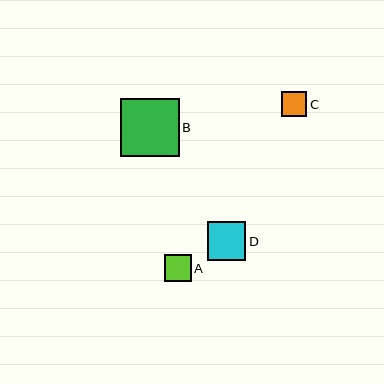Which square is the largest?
Square B is the largest with a size of approximately 59 pixels.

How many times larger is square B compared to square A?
Square B is approximately 2.2 times the size of square A.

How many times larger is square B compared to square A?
Square B is approximately 2.2 times the size of square A.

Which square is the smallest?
Square C is the smallest with a size of approximately 25 pixels.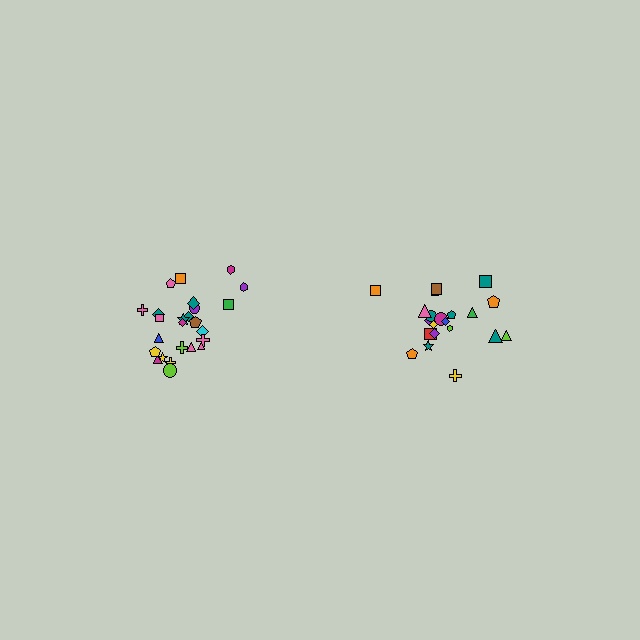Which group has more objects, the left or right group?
The left group.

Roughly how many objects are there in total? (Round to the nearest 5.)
Roughly 45 objects in total.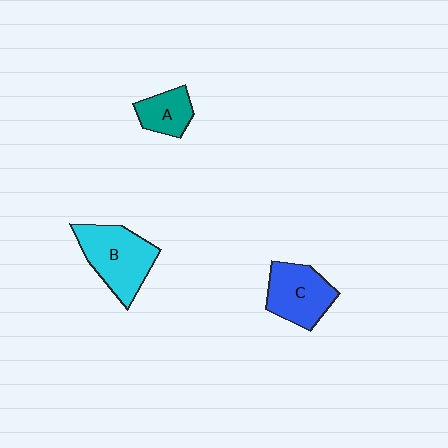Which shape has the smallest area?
Shape A (teal).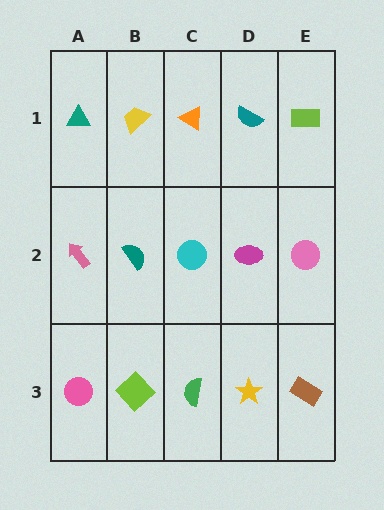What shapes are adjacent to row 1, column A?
A pink arrow (row 2, column A), a yellow trapezoid (row 1, column B).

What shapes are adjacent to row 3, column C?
A cyan circle (row 2, column C), a lime diamond (row 3, column B), a yellow star (row 3, column D).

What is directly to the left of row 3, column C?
A lime diamond.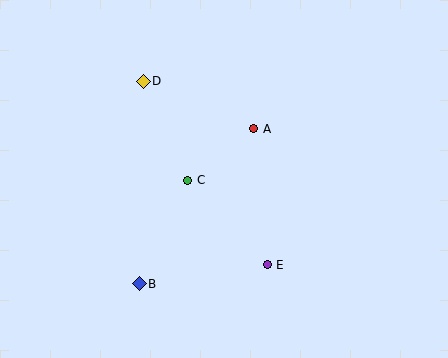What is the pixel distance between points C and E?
The distance between C and E is 116 pixels.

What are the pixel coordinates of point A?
Point A is at (254, 129).